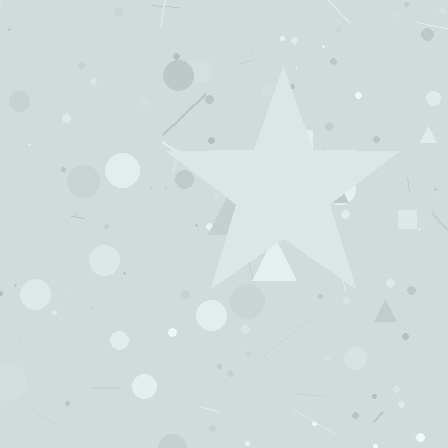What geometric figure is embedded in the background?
A star is embedded in the background.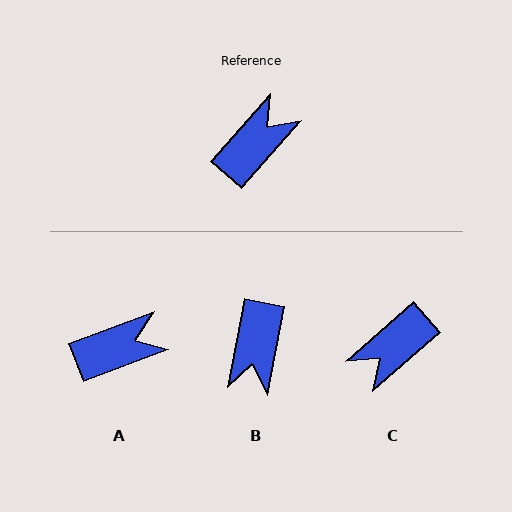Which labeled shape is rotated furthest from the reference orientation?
C, about 173 degrees away.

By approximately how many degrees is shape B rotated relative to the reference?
Approximately 150 degrees clockwise.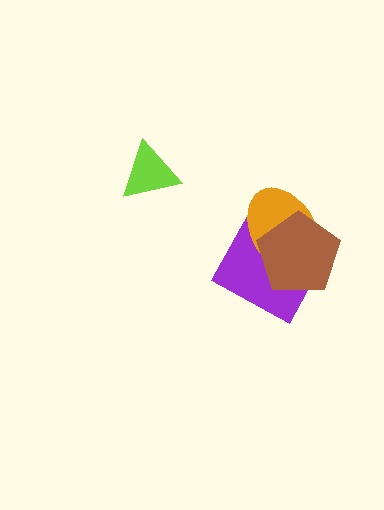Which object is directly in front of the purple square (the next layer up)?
The orange ellipse is directly in front of the purple square.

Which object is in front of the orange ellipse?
The brown pentagon is in front of the orange ellipse.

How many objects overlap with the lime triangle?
0 objects overlap with the lime triangle.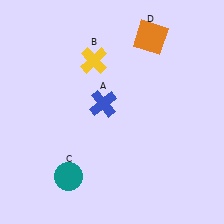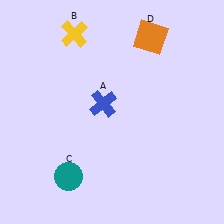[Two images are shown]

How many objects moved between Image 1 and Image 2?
1 object moved between the two images.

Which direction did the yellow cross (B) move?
The yellow cross (B) moved up.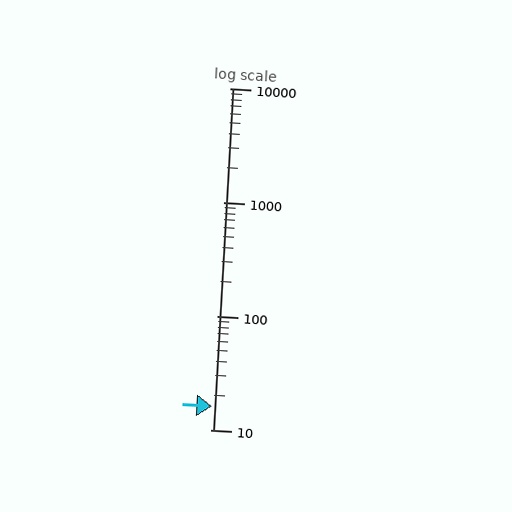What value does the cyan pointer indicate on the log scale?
The pointer indicates approximately 16.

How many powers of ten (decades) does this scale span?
The scale spans 3 decades, from 10 to 10000.